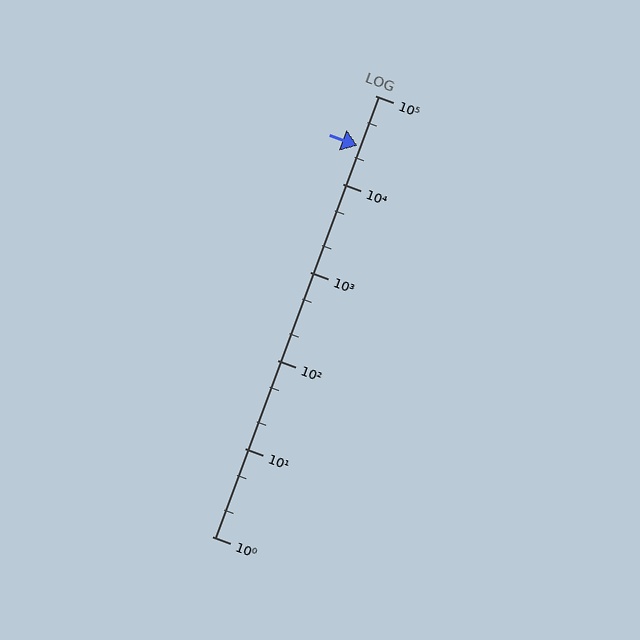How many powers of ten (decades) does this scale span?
The scale spans 5 decades, from 1 to 100000.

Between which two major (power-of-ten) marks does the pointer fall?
The pointer is between 10000 and 100000.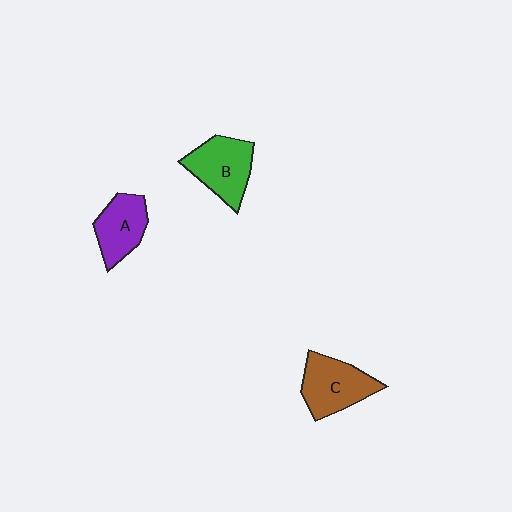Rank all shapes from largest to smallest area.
From largest to smallest: C (brown), B (green), A (purple).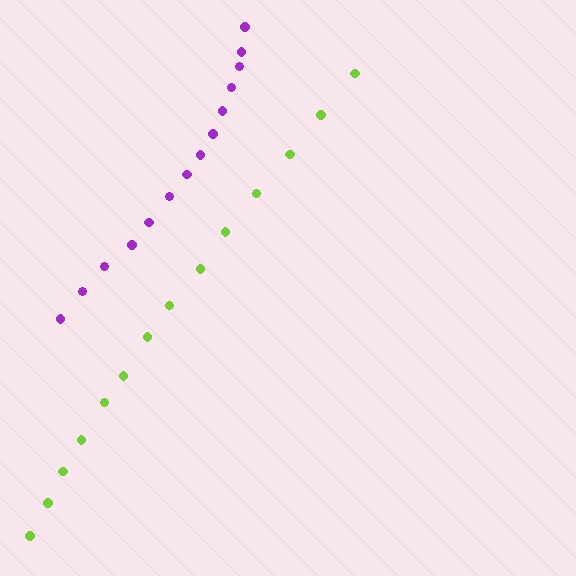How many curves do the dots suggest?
There are 2 distinct paths.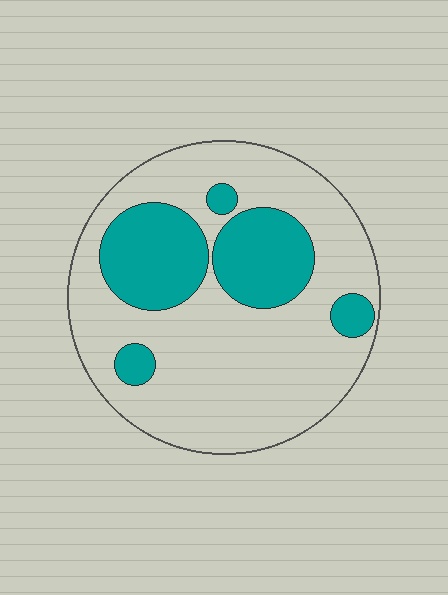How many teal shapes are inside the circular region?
5.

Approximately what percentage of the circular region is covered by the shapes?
Approximately 30%.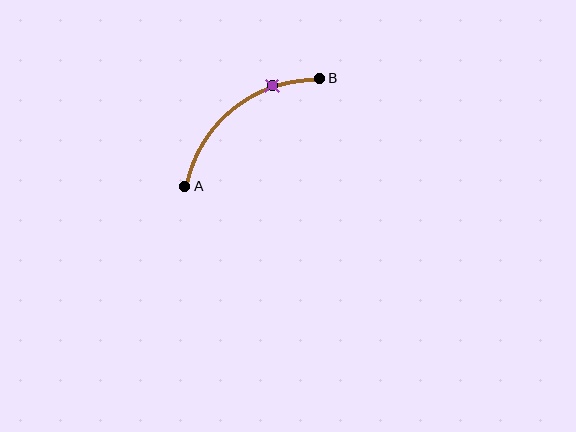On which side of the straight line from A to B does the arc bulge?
The arc bulges above and to the left of the straight line connecting A and B.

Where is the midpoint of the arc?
The arc midpoint is the point on the curve farthest from the straight line joining A and B. It sits above and to the left of that line.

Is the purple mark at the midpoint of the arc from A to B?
No. The purple mark lies on the arc but is closer to endpoint B. The arc midpoint would be at the point on the curve equidistant along the arc from both A and B.